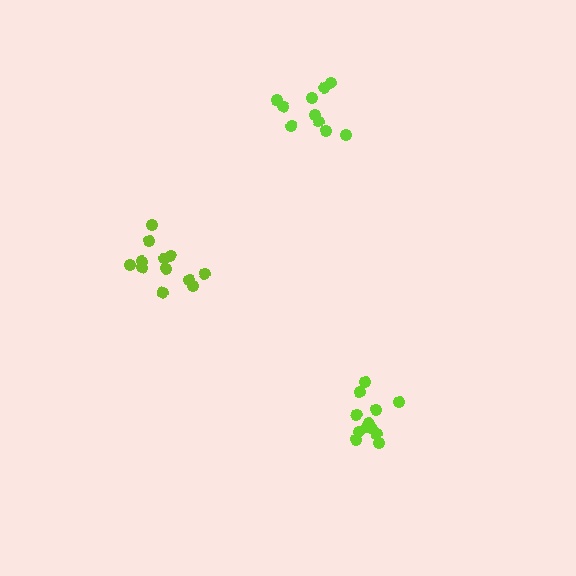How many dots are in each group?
Group 1: 12 dots, Group 2: 12 dots, Group 3: 10 dots (34 total).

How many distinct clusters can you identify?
There are 3 distinct clusters.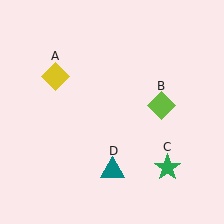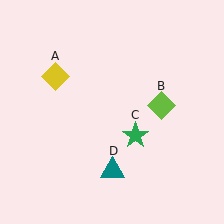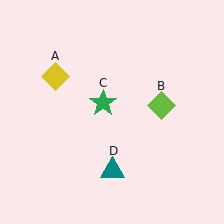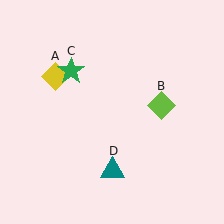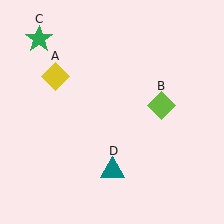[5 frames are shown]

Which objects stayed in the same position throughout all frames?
Yellow diamond (object A) and lime diamond (object B) and teal triangle (object D) remained stationary.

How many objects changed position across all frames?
1 object changed position: green star (object C).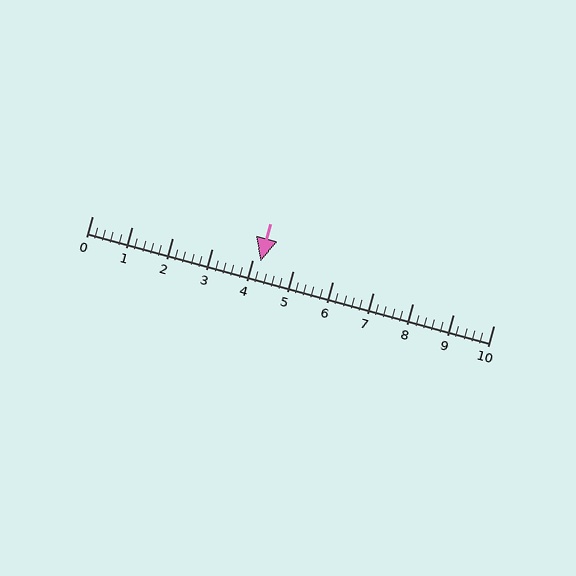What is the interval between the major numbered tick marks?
The major tick marks are spaced 1 units apart.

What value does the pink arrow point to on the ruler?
The pink arrow points to approximately 4.2.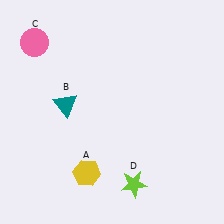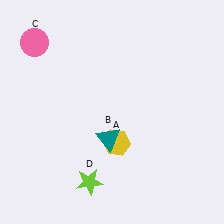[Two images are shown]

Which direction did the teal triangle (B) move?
The teal triangle (B) moved right.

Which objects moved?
The objects that moved are: the yellow hexagon (A), the teal triangle (B), the lime star (D).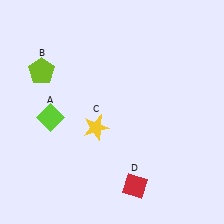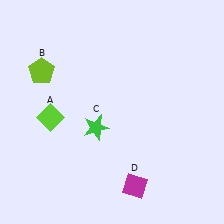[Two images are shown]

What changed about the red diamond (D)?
In Image 1, D is red. In Image 2, it changed to magenta.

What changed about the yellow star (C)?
In Image 1, C is yellow. In Image 2, it changed to green.